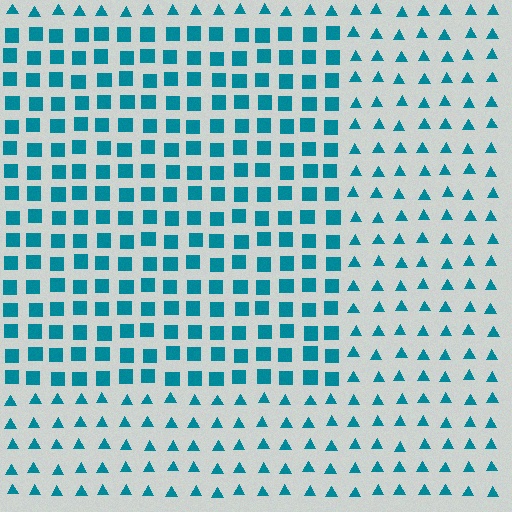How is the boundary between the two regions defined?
The boundary is defined by a change in element shape: squares inside vs. triangles outside. All elements share the same color and spacing.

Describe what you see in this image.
The image is filled with small teal elements arranged in a uniform grid. A rectangle-shaped region contains squares, while the surrounding area contains triangles. The boundary is defined purely by the change in element shape.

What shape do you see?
I see a rectangle.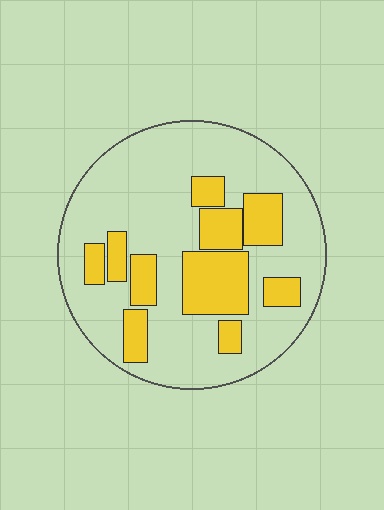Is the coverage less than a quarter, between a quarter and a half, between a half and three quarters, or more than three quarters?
Between a quarter and a half.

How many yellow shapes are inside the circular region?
10.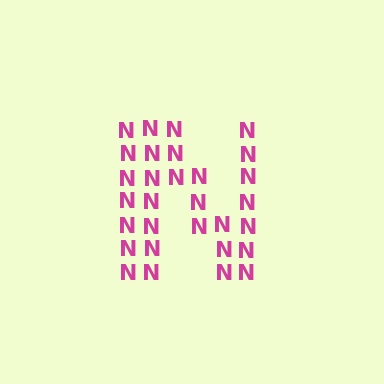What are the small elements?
The small elements are letter N's.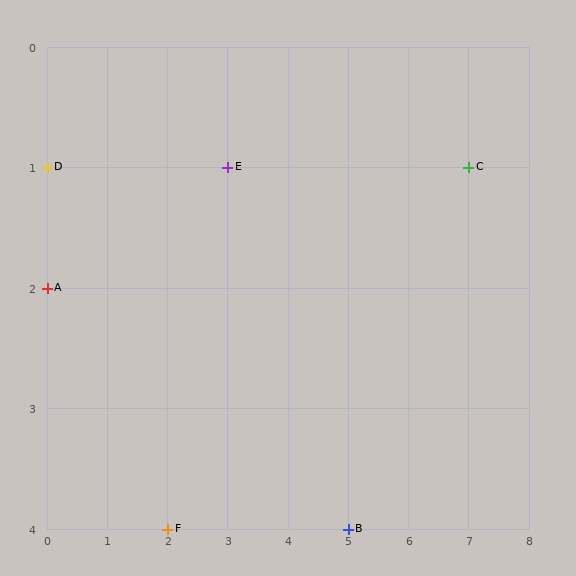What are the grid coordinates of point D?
Point D is at grid coordinates (0, 1).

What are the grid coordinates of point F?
Point F is at grid coordinates (2, 4).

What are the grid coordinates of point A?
Point A is at grid coordinates (0, 2).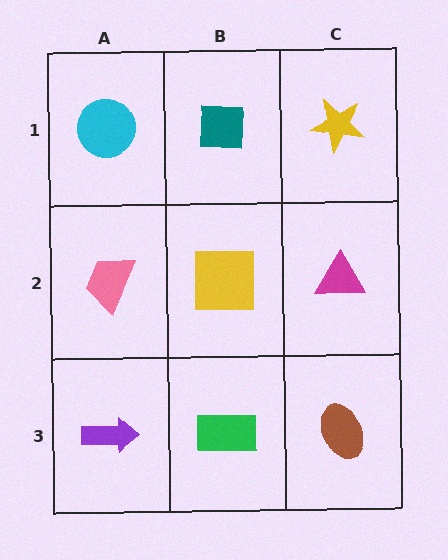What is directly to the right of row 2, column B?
A magenta triangle.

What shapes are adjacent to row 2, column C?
A yellow star (row 1, column C), a brown ellipse (row 3, column C), a yellow square (row 2, column B).